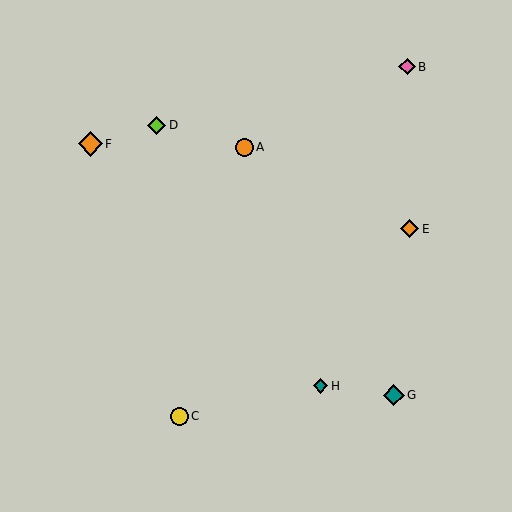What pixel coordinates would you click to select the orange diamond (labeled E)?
Click at (410, 229) to select the orange diamond E.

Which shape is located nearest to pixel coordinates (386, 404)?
The teal diamond (labeled G) at (394, 395) is nearest to that location.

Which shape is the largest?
The orange diamond (labeled F) is the largest.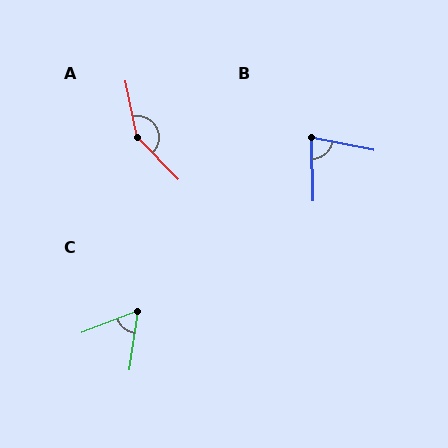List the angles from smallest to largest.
C (61°), B (78°), A (147°).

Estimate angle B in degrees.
Approximately 78 degrees.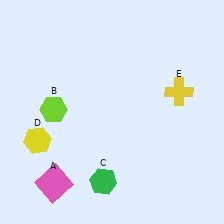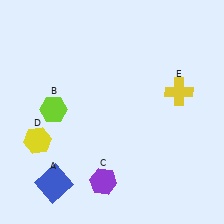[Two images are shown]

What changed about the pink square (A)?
In Image 1, A is pink. In Image 2, it changed to blue.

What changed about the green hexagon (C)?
In Image 1, C is green. In Image 2, it changed to purple.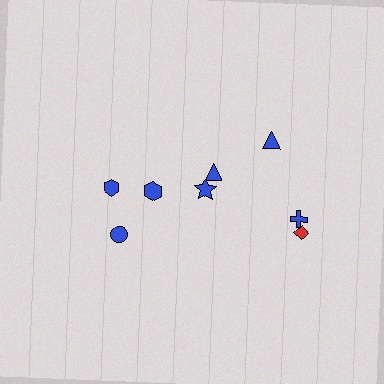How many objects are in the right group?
There are 5 objects.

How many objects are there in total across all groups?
There are 8 objects.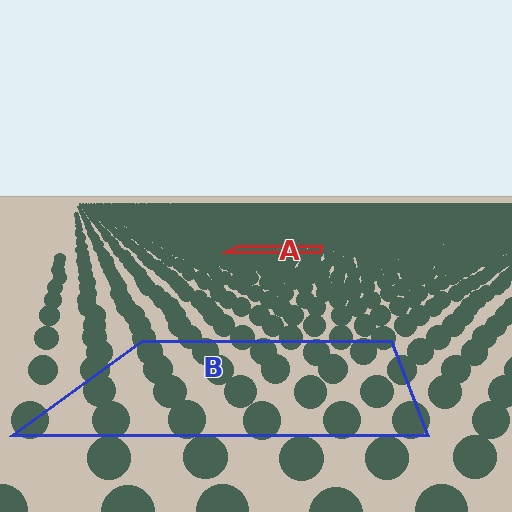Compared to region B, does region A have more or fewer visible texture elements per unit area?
Region A has more texture elements per unit area — they are packed more densely because it is farther away.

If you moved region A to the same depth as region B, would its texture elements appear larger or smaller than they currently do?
They would appear larger. At a closer depth, the same texture elements are projected at a bigger on-screen size.